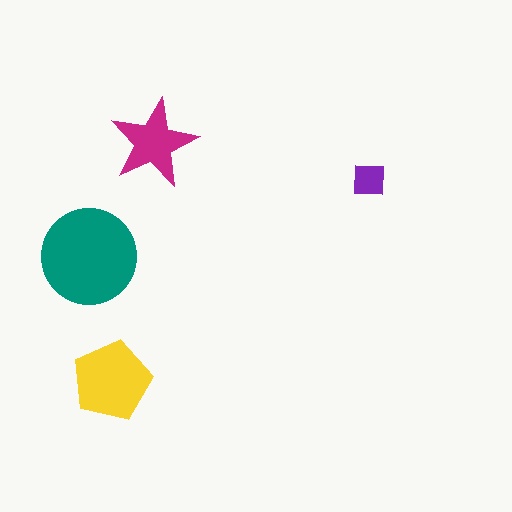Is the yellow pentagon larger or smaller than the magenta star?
Larger.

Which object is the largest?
The teal circle.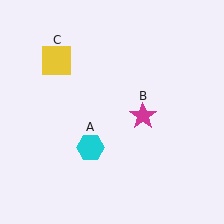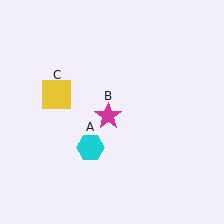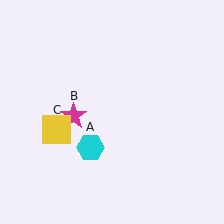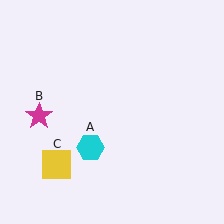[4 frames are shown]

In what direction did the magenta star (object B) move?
The magenta star (object B) moved left.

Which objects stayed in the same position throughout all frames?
Cyan hexagon (object A) remained stationary.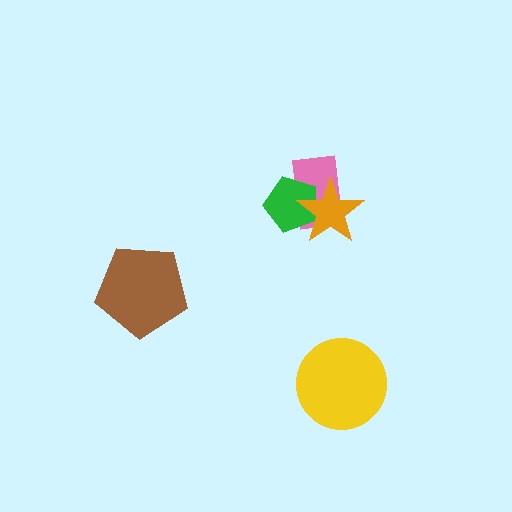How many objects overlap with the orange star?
2 objects overlap with the orange star.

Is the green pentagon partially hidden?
Yes, it is partially covered by another shape.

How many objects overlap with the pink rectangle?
2 objects overlap with the pink rectangle.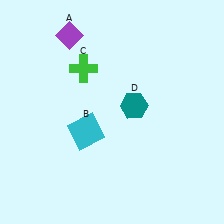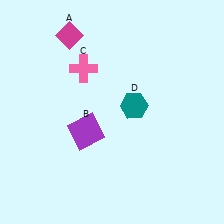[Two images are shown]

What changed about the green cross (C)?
In Image 1, C is green. In Image 2, it changed to pink.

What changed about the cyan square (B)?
In Image 1, B is cyan. In Image 2, it changed to purple.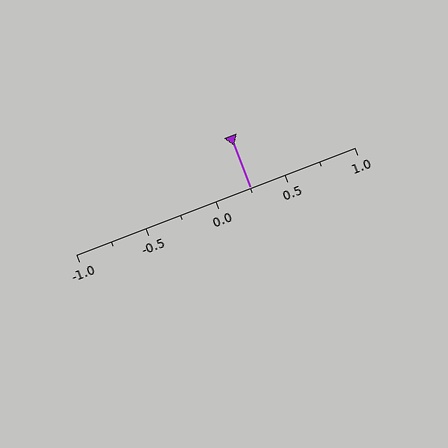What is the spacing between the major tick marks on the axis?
The major ticks are spaced 0.5 apart.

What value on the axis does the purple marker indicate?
The marker indicates approximately 0.25.